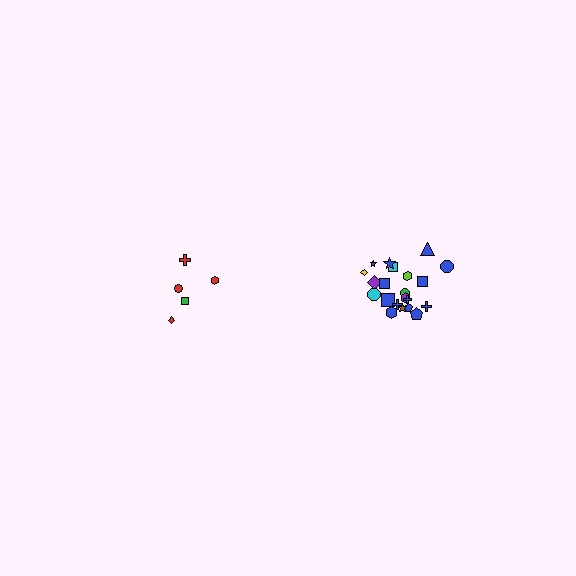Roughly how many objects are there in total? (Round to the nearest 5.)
Roughly 25 objects in total.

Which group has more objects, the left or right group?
The right group.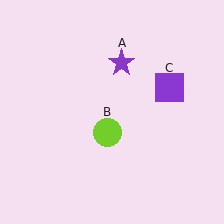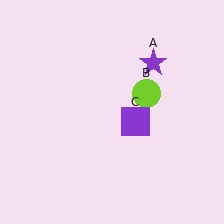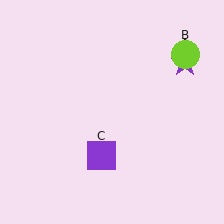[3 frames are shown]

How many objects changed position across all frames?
3 objects changed position: purple star (object A), lime circle (object B), purple square (object C).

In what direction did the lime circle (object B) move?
The lime circle (object B) moved up and to the right.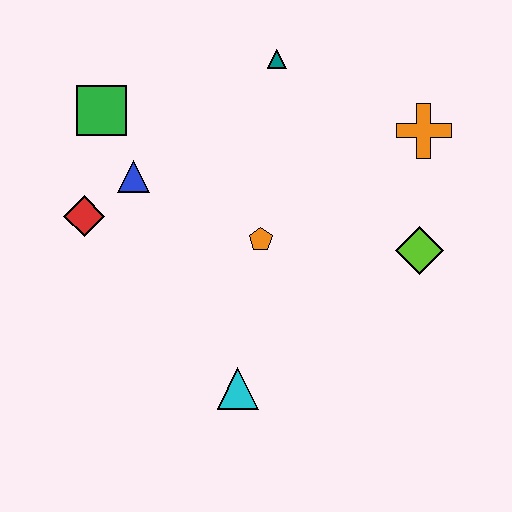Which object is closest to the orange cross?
The lime diamond is closest to the orange cross.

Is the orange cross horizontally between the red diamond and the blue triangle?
No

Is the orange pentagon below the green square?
Yes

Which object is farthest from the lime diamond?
The green square is farthest from the lime diamond.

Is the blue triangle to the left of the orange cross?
Yes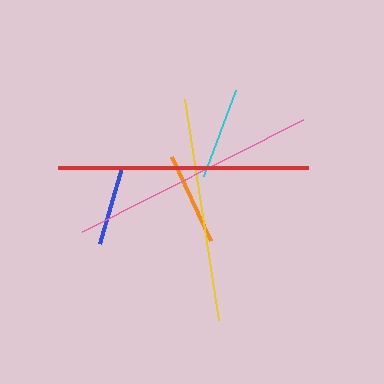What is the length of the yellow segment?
The yellow segment is approximately 224 pixels long.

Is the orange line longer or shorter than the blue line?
The orange line is longer than the blue line.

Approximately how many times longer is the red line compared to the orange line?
The red line is approximately 2.7 times the length of the orange line.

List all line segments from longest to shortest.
From longest to shortest: red, pink, yellow, orange, cyan, blue.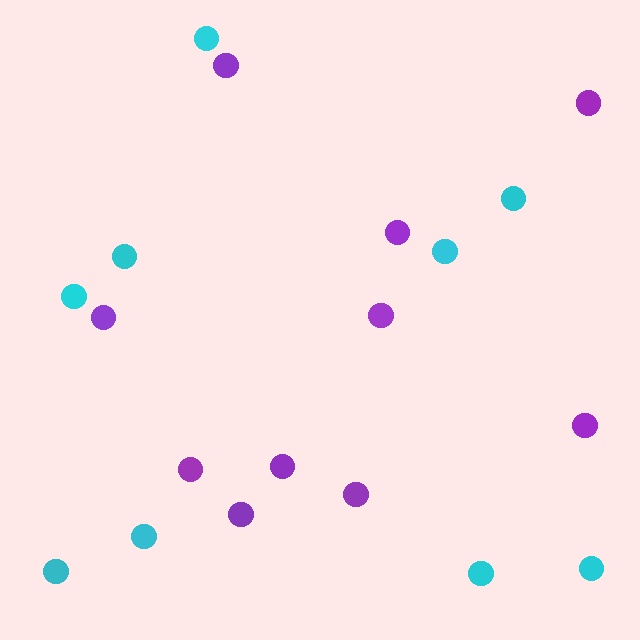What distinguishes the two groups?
There are 2 groups: one group of cyan circles (9) and one group of purple circles (10).